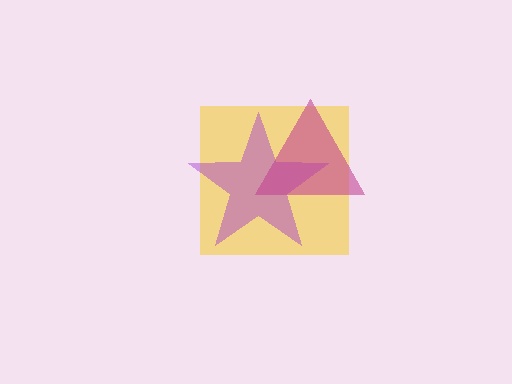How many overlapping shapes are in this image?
There are 3 overlapping shapes in the image.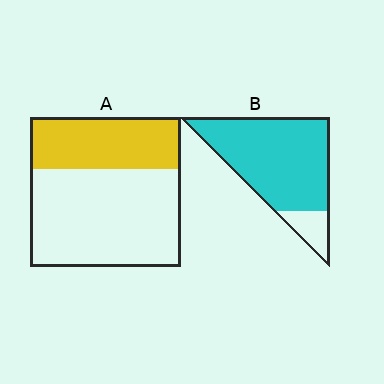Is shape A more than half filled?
No.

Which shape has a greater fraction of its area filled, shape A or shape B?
Shape B.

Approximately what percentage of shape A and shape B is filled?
A is approximately 35% and B is approximately 85%.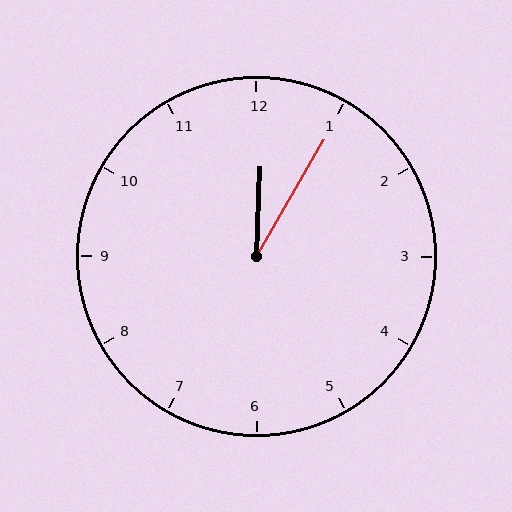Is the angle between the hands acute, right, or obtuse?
It is acute.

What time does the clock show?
12:05.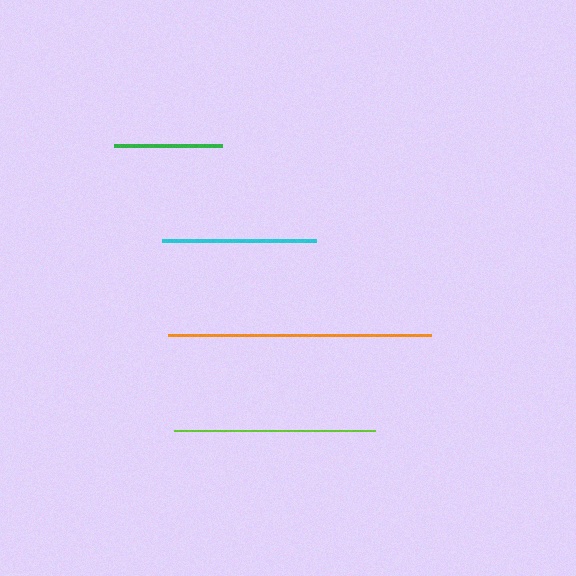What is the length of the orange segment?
The orange segment is approximately 263 pixels long.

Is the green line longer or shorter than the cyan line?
The cyan line is longer than the green line.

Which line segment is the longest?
The orange line is the longest at approximately 263 pixels.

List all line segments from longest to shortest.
From longest to shortest: orange, lime, cyan, green.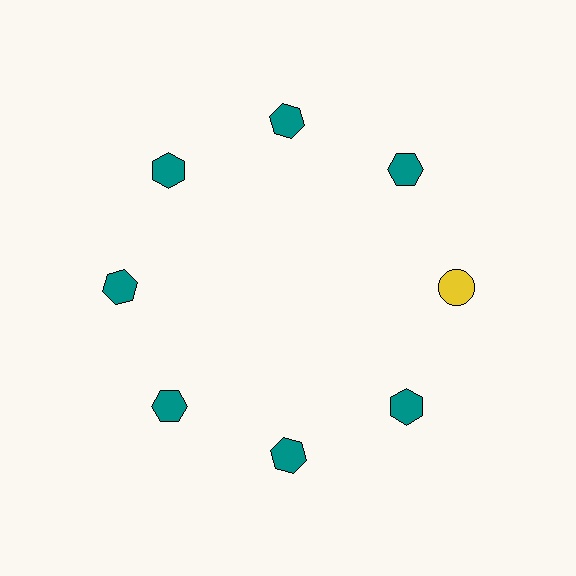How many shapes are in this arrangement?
There are 8 shapes arranged in a ring pattern.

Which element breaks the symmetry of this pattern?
The yellow circle at roughly the 3 o'clock position breaks the symmetry. All other shapes are teal hexagons.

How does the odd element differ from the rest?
It differs in both color (yellow instead of teal) and shape (circle instead of hexagon).